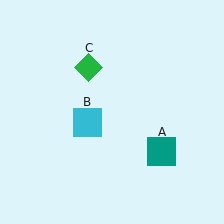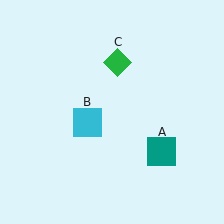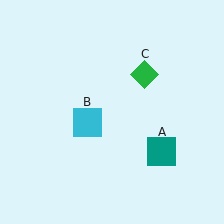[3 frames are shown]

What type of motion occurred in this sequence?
The green diamond (object C) rotated clockwise around the center of the scene.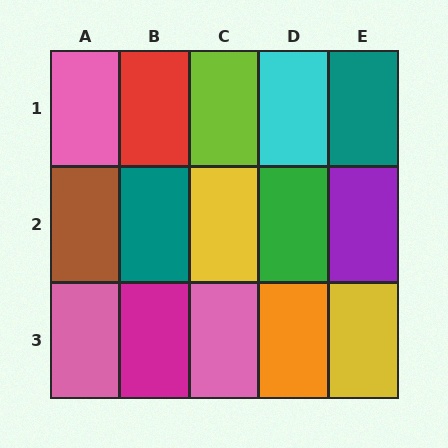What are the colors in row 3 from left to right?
Pink, magenta, pink, orange, yellow.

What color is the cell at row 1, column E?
Teal.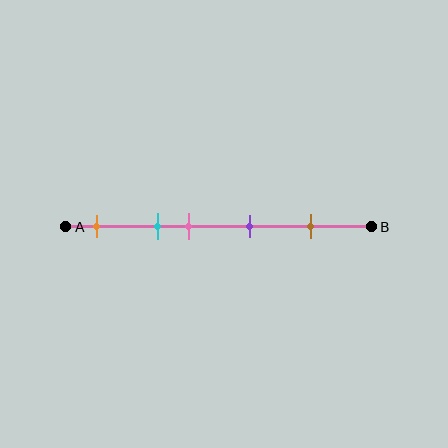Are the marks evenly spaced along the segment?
No, the marks are not evenly spaced.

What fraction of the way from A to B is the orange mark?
The orange mark is approximately 10% (0.1) of the way from A to B.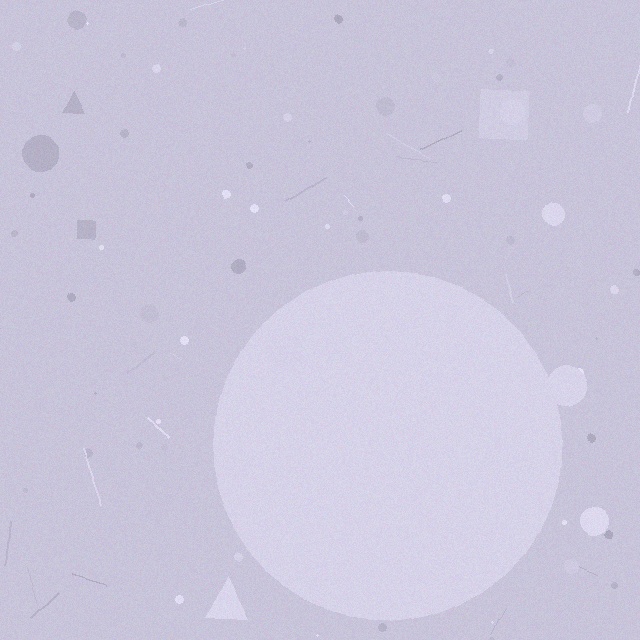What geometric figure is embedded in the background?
A circle is embedded in the background.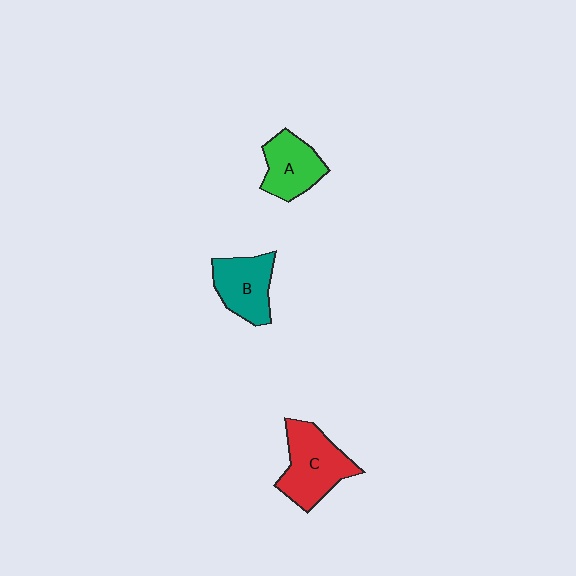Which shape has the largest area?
Shape C (red).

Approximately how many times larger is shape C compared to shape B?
Approximately 1.3 times.